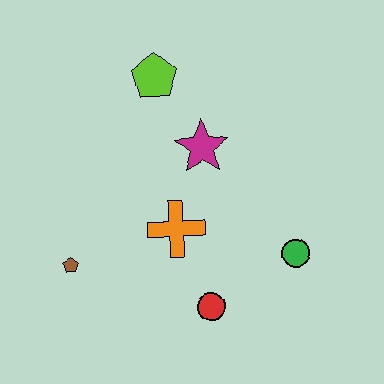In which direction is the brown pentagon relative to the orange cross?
The brown pentagon is to the left of the orange cross.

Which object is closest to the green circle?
The red circle is closest to the green circle.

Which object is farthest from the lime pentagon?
The red circle is farthest from the lime pentagon.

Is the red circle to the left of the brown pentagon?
No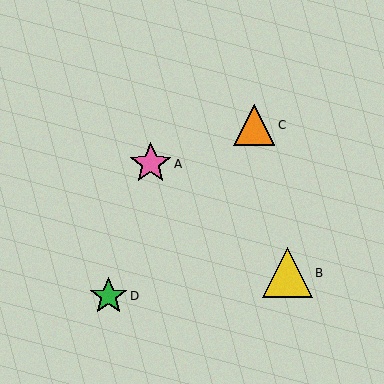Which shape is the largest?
The yellow triangle (labeled B) is the largest.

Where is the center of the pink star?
The center of the pink star is at (151, 164).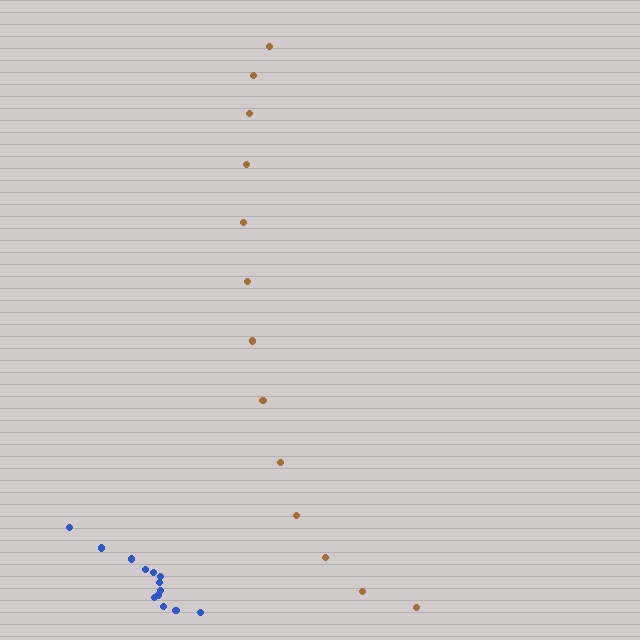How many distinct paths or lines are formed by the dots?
There are 2 distinct paths.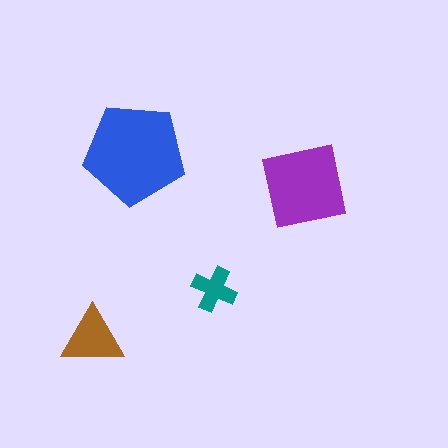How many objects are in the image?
There are 4 objects in the image.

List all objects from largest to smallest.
The blue pentagon, the purple square, the brown triangle, the teal cross.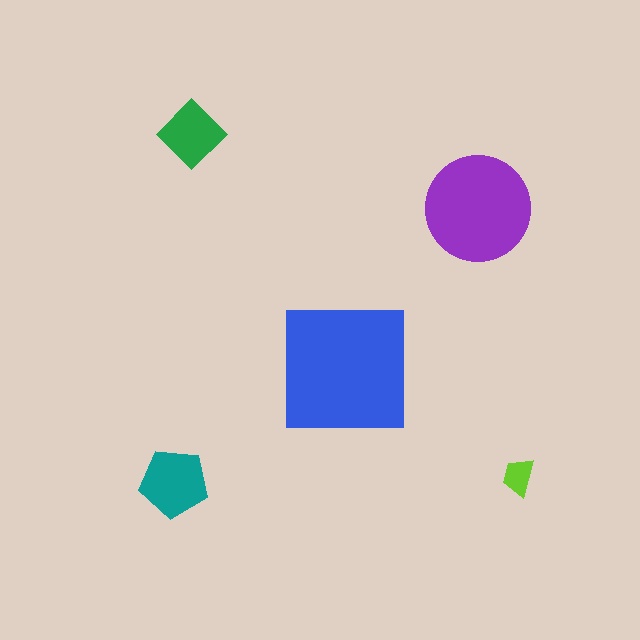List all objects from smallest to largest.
The lime trapezoid, the green diamond, the teal pentagon, the purple circle, the blue square.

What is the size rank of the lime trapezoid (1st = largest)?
5th.